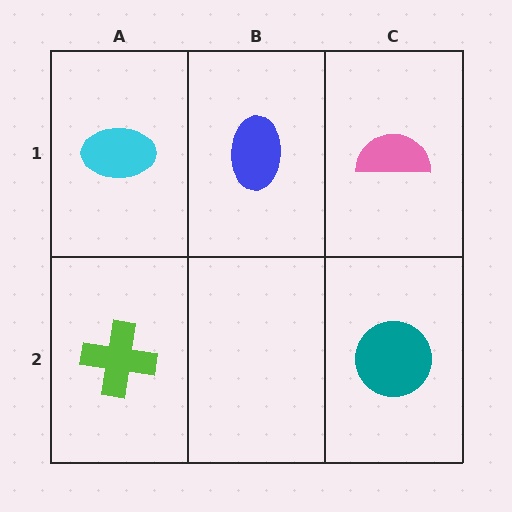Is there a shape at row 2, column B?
No, that cell is empty.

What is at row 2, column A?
A lime cross.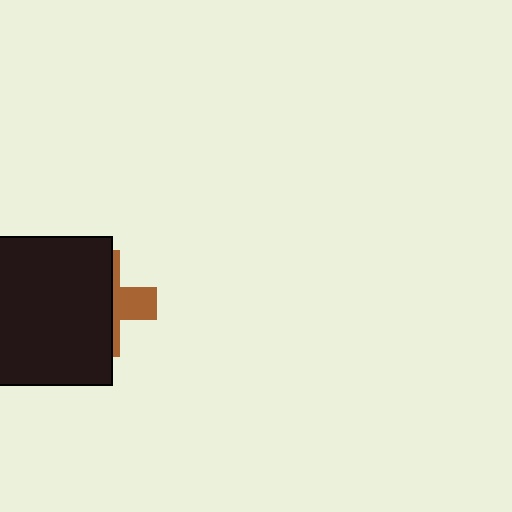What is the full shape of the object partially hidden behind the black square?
The partially hidden object is a brown cross.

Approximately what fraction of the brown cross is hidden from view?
Roughly 68% of the brown cross is hidden behind the black square.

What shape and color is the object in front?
The object in front is a black square.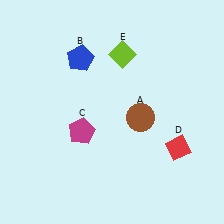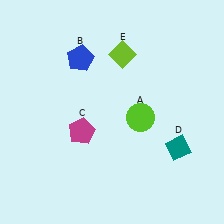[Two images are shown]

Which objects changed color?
A changed from brown to lime. D changed from red to teal.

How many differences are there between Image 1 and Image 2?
There are 2 differences between the two images.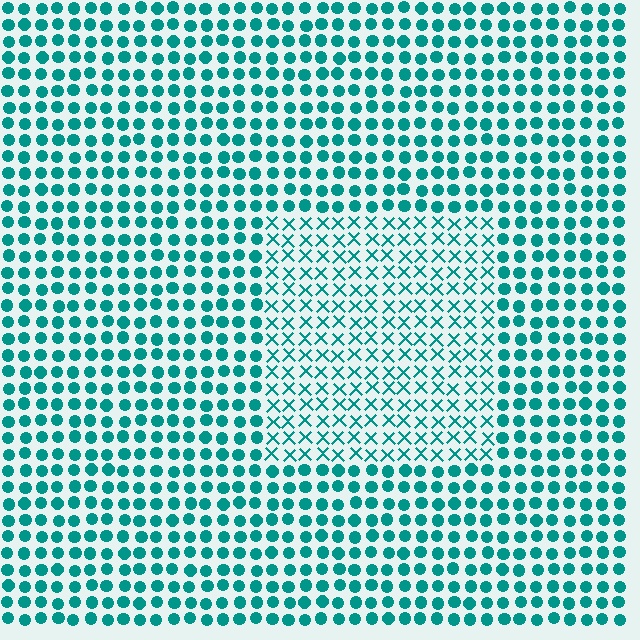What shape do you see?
I see a rectangle.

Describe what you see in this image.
The image is filled with small teal elements arranged in a uniform grid. A rectangle-shaped region contains X marks, while the surrounding area contains circles. The boundary is defined purely by the change in element shape.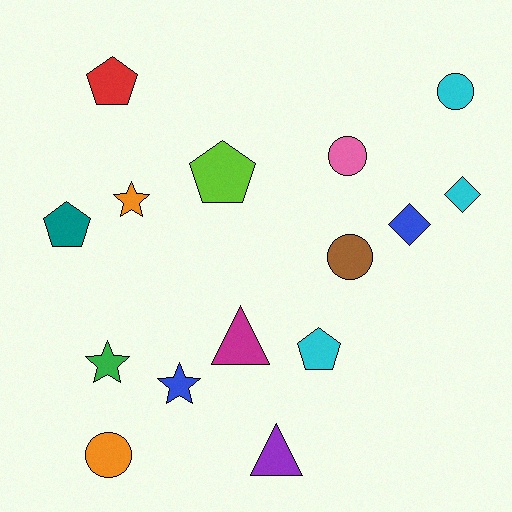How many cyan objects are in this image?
There are 3 cyan objects.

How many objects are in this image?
There are 15 objects.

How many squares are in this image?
There are no squares.